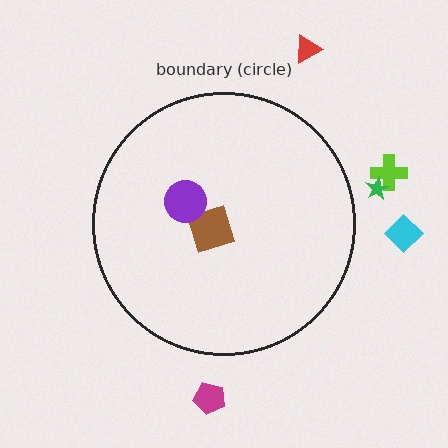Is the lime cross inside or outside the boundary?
Outside.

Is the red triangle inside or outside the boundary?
Outside.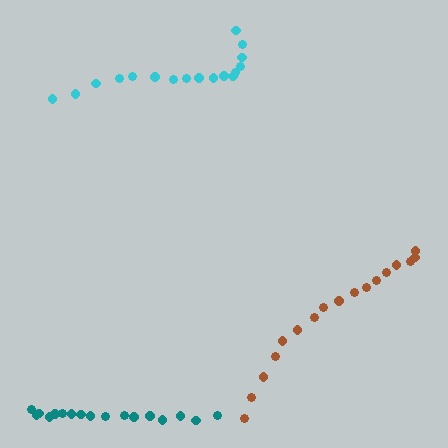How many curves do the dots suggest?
There are 3 distinct paths.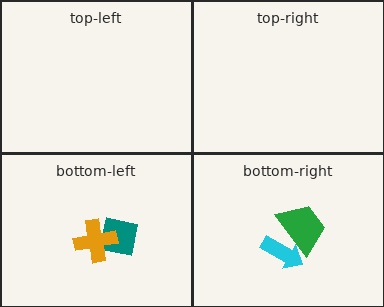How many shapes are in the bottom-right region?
2.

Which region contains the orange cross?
The bottom-left region.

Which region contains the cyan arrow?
The bottom-right region.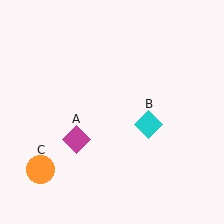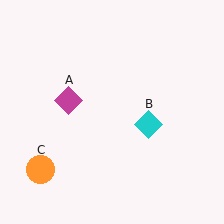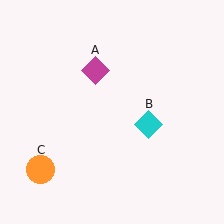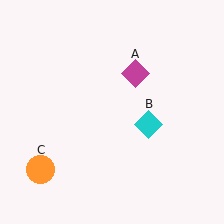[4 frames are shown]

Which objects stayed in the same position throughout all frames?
Cyan diamond (object B) and orange circle (object C) remained stationary.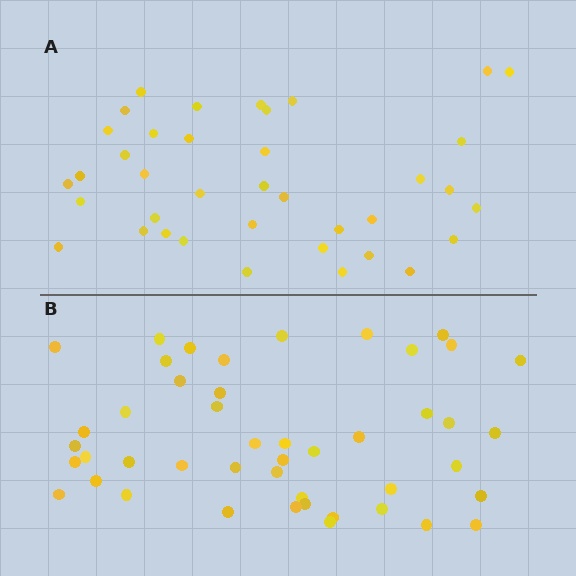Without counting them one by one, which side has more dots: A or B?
Region B (the bottom region) has more dots.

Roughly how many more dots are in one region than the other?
Region B has roughly 8 or so more dots than region A.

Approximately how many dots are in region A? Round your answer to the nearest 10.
About 40 dots. (The exact count is 38, which rounds to 40.)